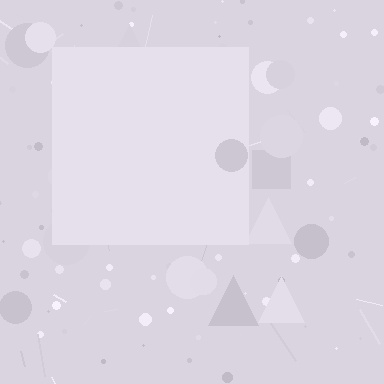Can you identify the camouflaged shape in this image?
The camouflaged shape is a square.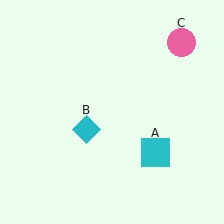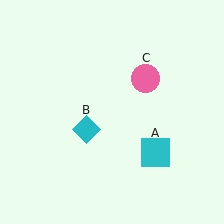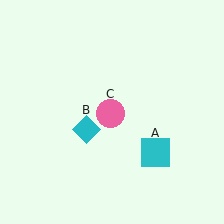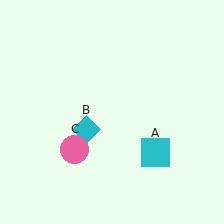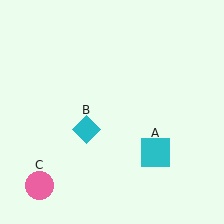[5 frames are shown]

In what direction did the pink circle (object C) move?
The pink circle (object C) moved down and to the left.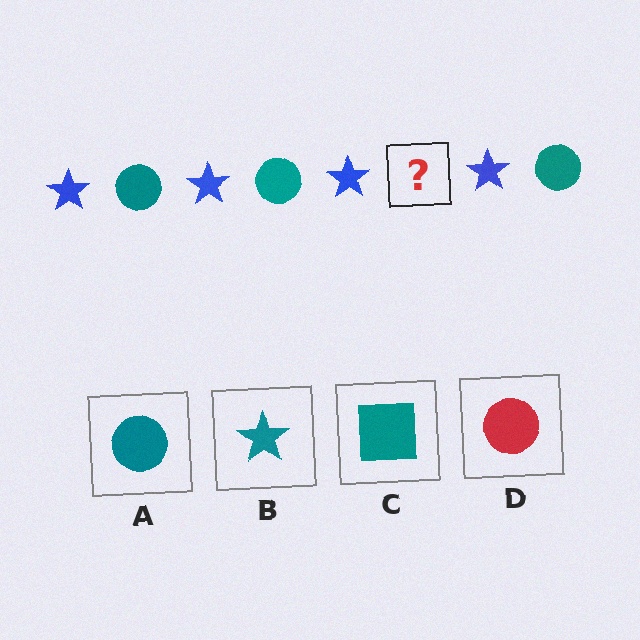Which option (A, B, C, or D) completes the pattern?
A.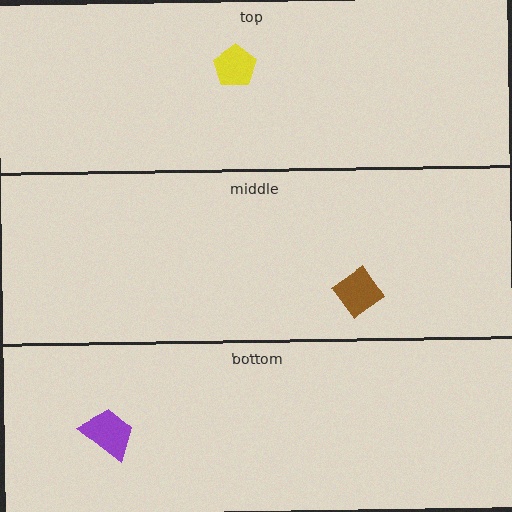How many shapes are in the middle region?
1.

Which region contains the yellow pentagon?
The top region.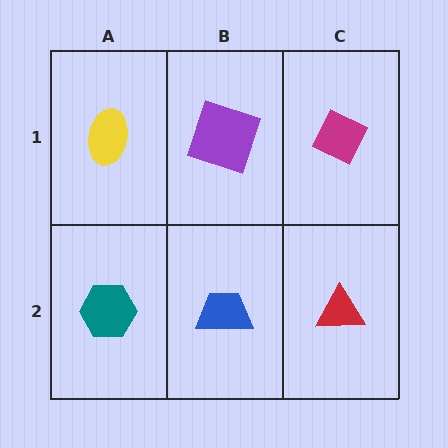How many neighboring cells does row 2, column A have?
2.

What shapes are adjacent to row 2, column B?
A purple square (row 1, column B), a teal hexagon (row 2, column A), a red triangle (row 2, column C).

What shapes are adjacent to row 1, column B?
A blue trapezoid (row 2, column B), a yellow ellipse (row 1, column A), a magenta diamond (row 1, column C).